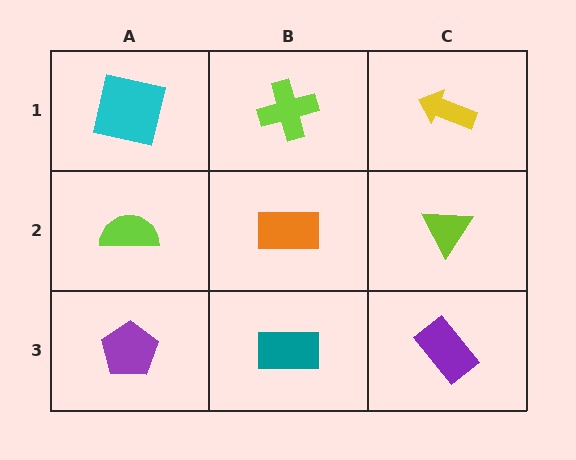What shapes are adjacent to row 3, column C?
A lime triangle (row 2, column C), a teal rectangle (row 3, column B).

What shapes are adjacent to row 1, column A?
A lime semicircle (row 2, column A), a lime cross (row 1, column B).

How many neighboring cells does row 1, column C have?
2.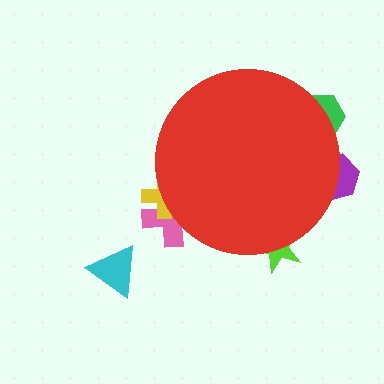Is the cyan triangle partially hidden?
No, the cyan triangle is fully visible.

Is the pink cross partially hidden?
Yes, the pink cross is partially hidden behind the red circle.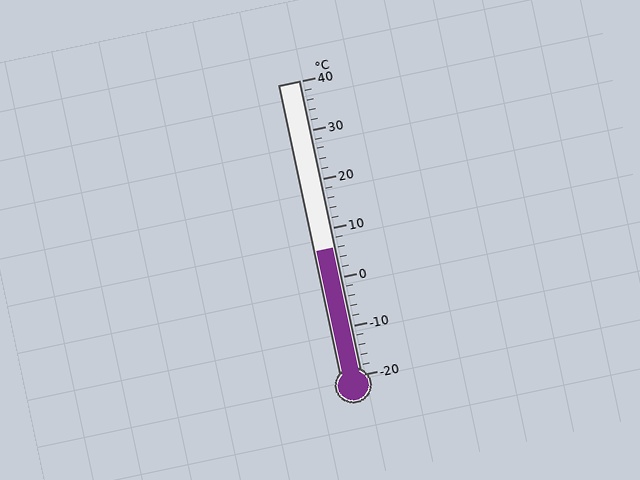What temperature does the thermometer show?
The thermometer shows approximately 6°C.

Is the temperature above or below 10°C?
The temperature is below 10°C.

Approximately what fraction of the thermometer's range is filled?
The thermometer is filled to approximately 45% of its range.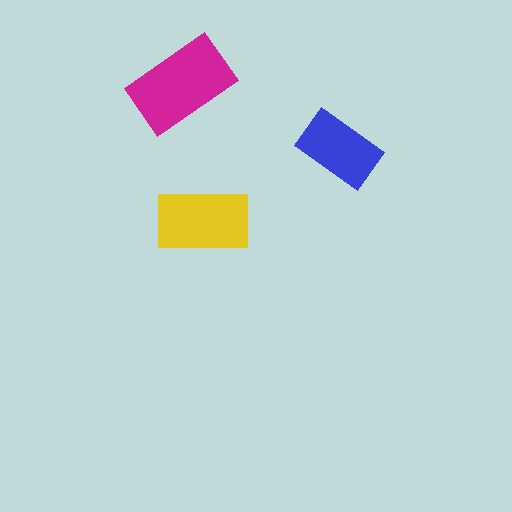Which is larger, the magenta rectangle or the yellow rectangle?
The magenta one.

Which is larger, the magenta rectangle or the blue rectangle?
The magenta one.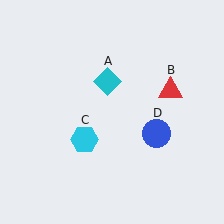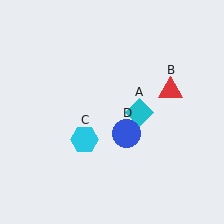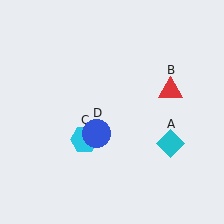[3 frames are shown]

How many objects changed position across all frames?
2 objects changed position: cyan diamond (object A), blue circle (object D).